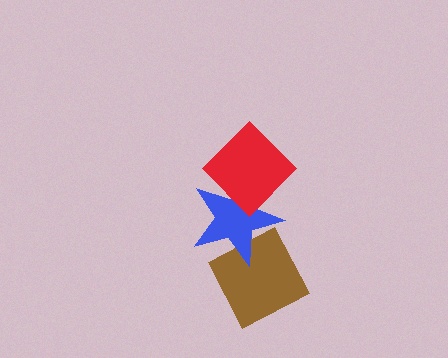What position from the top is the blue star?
The blue star is 2nd from the top.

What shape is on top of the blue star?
The red diamond is on top of the blue star.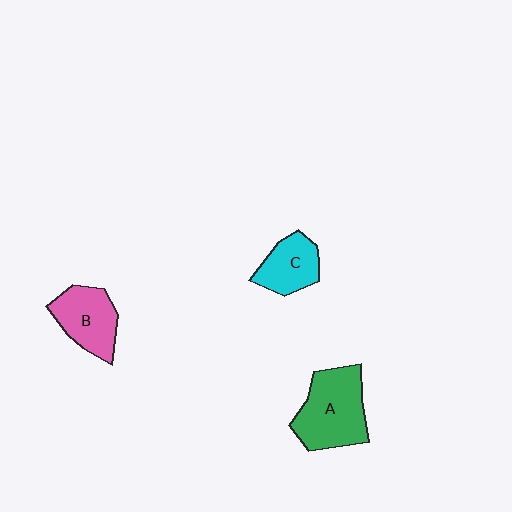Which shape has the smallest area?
Shape C (cyan).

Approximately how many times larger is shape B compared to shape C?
Approximately 1.2 times.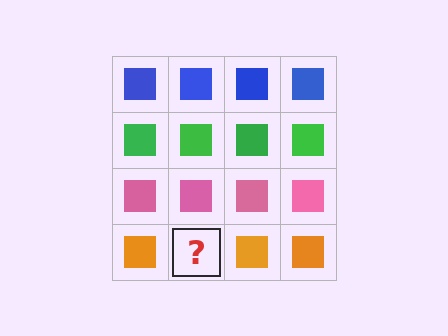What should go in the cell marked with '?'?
The missing cell should contain an orange square.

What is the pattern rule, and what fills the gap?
The rule is that each row has a consistent color. The gap should be filled with an orange square.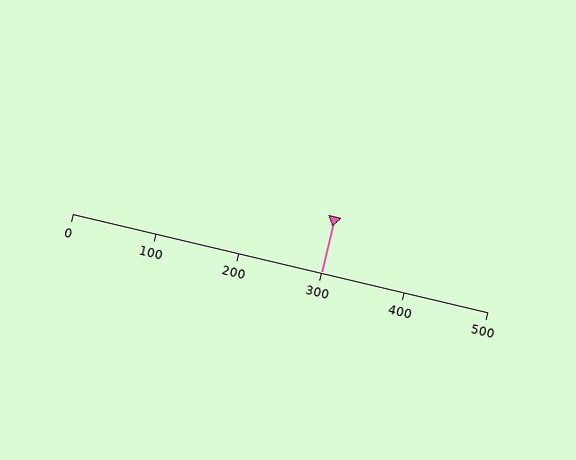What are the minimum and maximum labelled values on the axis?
The axis runs from 0 to 500.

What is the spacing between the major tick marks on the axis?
The major ticks are spaced 100 apart.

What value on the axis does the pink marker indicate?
The marker indicates approximately 300.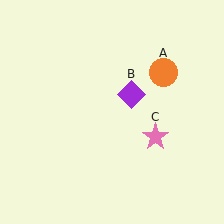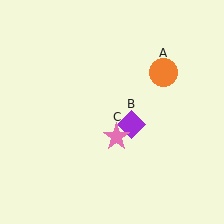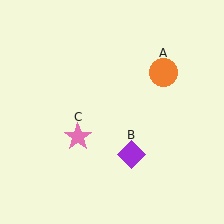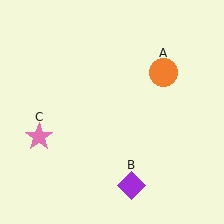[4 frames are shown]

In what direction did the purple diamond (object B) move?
The purple diamond (object B) moved down.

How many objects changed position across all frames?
2 objects changed position: purple diamond (object B), pink star (object C).